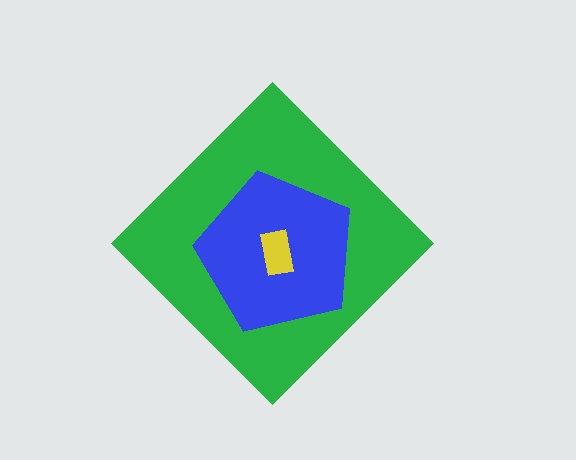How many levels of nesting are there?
3.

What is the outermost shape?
The green diamond.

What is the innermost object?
The yellow rectangle.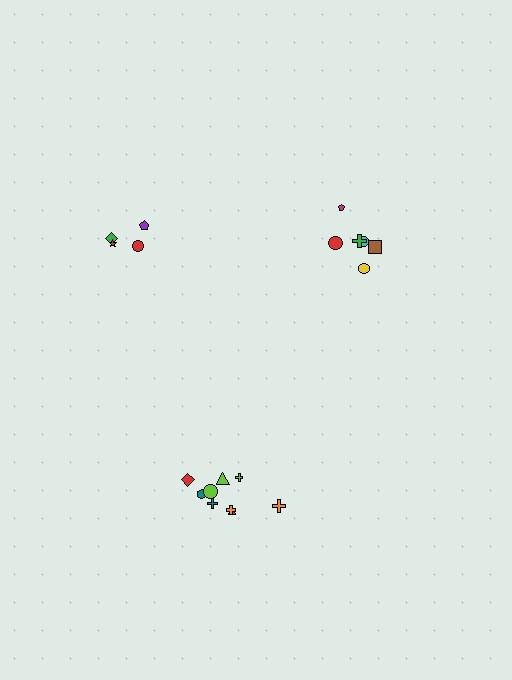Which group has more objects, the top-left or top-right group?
The top-right group.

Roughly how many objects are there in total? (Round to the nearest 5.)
Roughly 20 objects in total.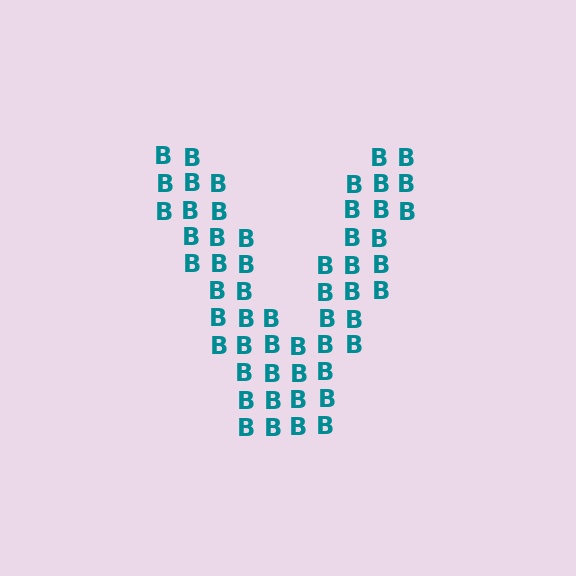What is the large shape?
The large shape is the letter V.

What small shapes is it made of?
It is made of small letter B's.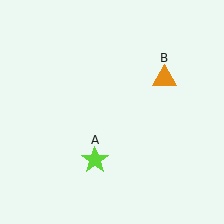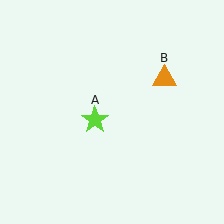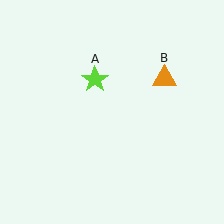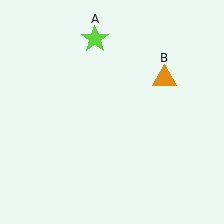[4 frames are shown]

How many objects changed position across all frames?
1 object changed position: lime star (object A).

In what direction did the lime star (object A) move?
The lime star (object A) moved up.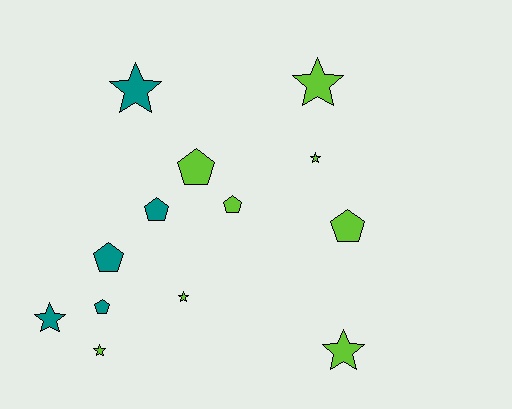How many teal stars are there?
There are 2 teal stars.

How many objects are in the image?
There are 13 objects.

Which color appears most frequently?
Lime, with 8 objects.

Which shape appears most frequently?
Star, with 7 objects.